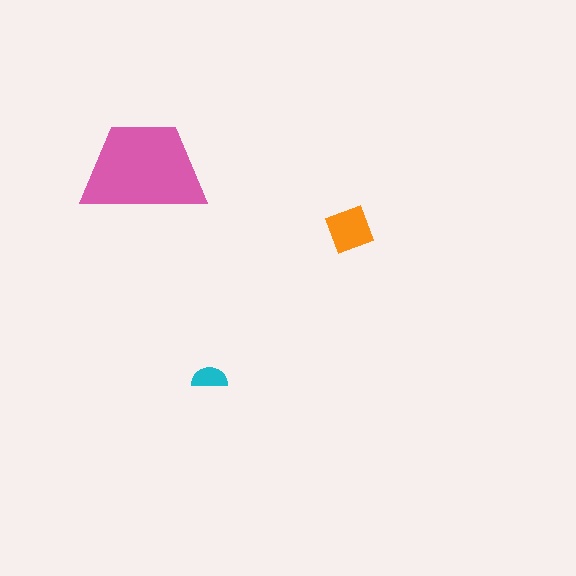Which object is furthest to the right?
The orange square is rightmost.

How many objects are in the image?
There are 3 objects in the image.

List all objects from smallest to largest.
The cyan semicircle, the orange square, the pink trapezoid.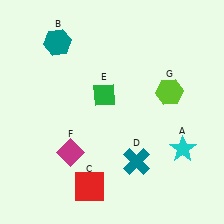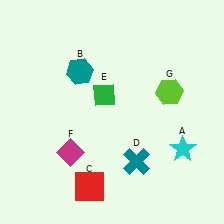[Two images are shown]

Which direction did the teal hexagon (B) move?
The teal hexagon (B) moved down.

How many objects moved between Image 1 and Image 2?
1 object moved between the two images.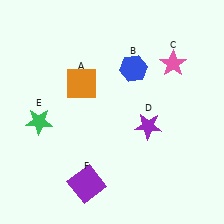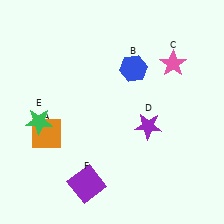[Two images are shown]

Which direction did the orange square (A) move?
The orange square (A) moved down.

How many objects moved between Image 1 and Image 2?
1 object moved between the two images.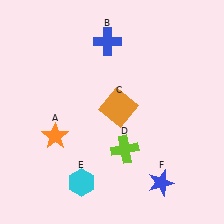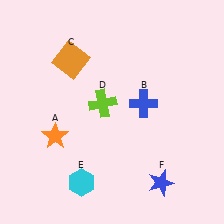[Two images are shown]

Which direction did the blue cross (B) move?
The blue cross (B) moved down.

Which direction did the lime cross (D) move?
The lime cross (D) moved up.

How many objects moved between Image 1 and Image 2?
3 objects moved between the two images.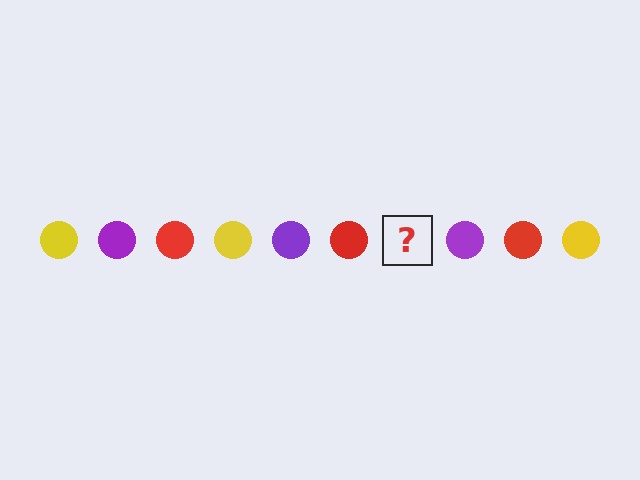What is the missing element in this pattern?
The missing element is a yellow circle.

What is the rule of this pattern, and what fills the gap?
The rule is that the pattern cycles through yellow, purple, red circles. The gap should be filled with a yellow circle.